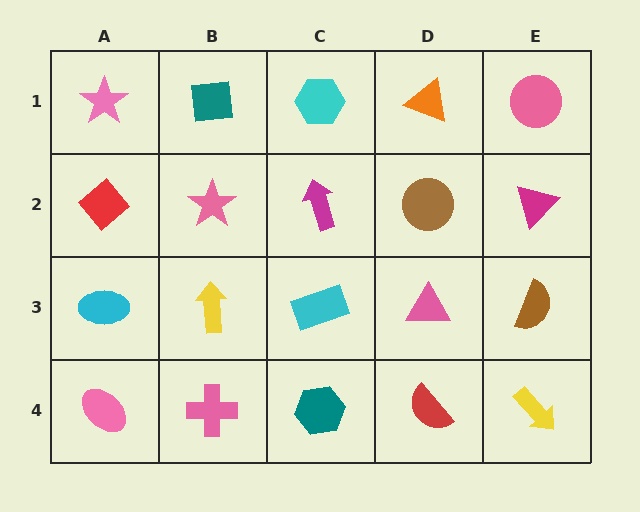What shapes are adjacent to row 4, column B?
A yellow arrow (row 3, column B), a pink ellipse (row 4, column A), a teal hexagon (row 4, column C).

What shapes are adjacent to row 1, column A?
A red diamond (row 2, column A), a teal square (row 1, column B).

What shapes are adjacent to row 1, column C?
A magenta arrow (row 2, column C), a teal square (row 1, column B), an orange triangle (row 1, column D).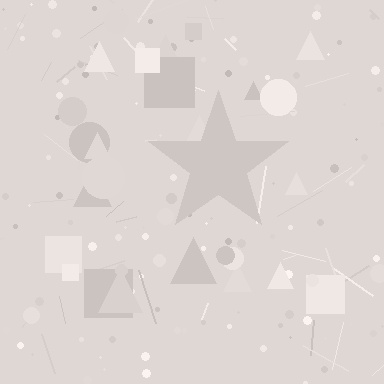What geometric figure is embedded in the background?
A star is embedded in the background.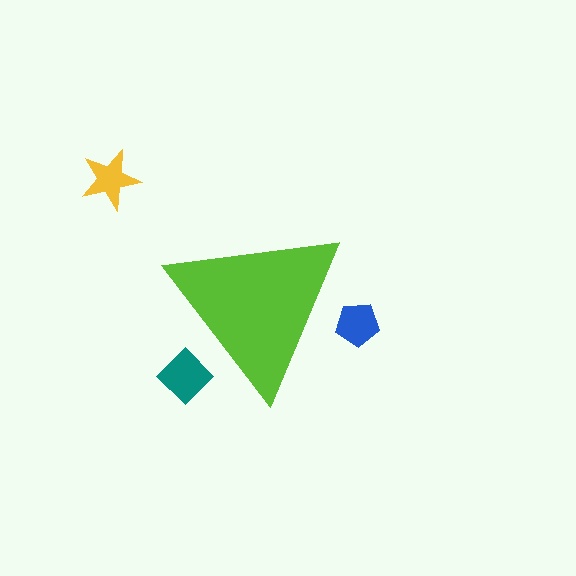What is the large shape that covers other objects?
A lime triangle.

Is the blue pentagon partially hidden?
Yes, the blue pentagon is partially hidden behind the lime triangle.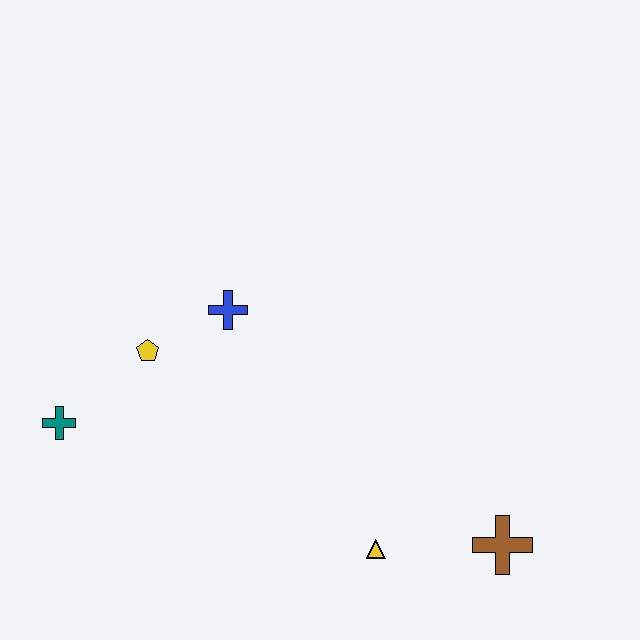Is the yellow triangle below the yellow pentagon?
Yes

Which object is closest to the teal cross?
The yellow pentagon is closest to the teal cross.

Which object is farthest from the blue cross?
The brown cross is farthest from the blue cross.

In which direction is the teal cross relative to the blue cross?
The teal cross is to the left of the blue cross.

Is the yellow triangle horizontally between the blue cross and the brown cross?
Yes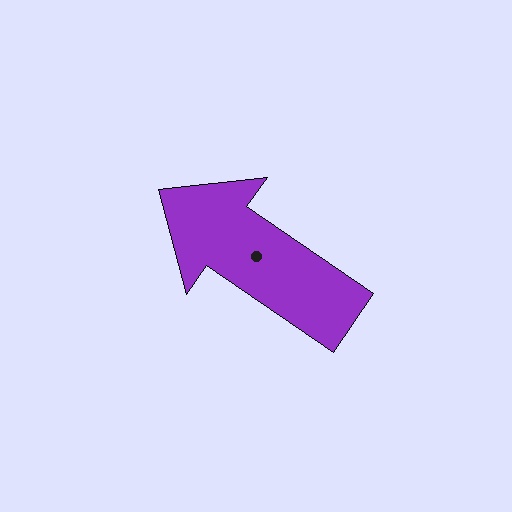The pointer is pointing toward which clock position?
Roughly 10 o'clock.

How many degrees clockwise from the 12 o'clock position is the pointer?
Approximately 305 degrees.